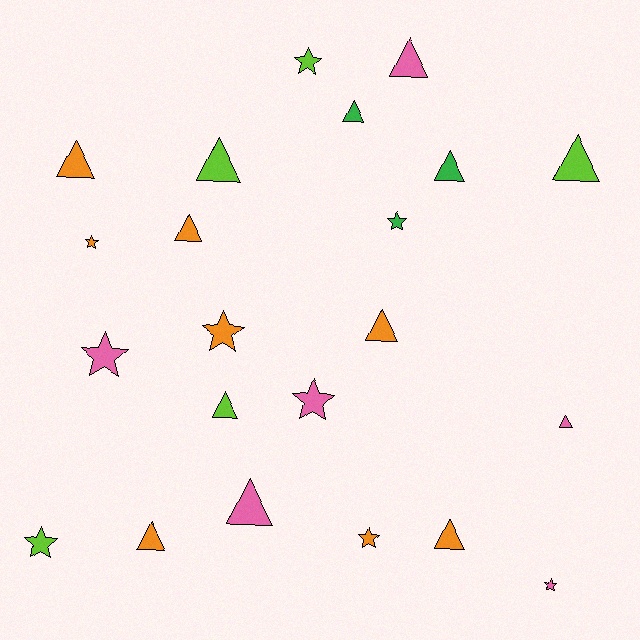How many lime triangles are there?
There are 3 lime triangles.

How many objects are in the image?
There are 22 objects.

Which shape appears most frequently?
Triangle, with 13 objects.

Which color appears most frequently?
Orange, with 8 objects.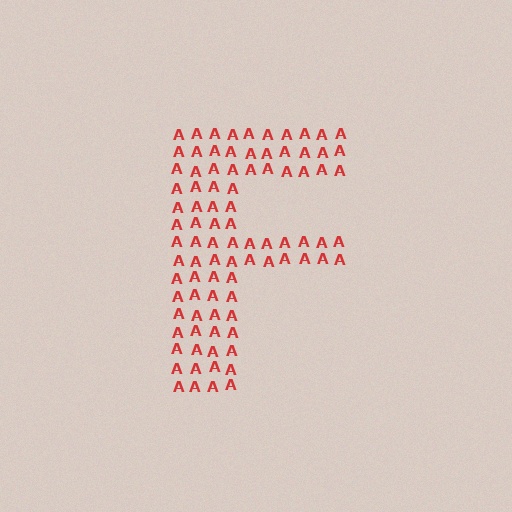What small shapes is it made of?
It is made of small letter A's.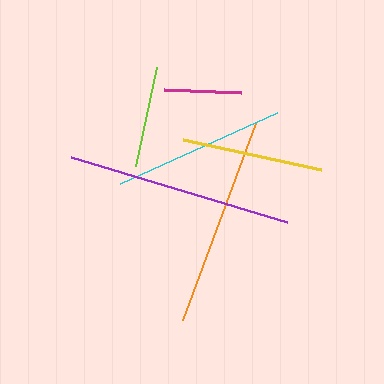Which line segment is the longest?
The purple line is the longest at approximately 225 pixels.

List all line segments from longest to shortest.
From longest to shortest: purple, orange, cyan, yellow, lime, magenta.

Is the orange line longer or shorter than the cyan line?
The orange line is longer than the cyan line.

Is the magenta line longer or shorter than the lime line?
The lime line is longer than the magenta line.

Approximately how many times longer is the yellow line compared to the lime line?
The yellow line is approximately 1.4 times the length of the lime line.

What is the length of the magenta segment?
The magenta segment is approximately 76 pixels long.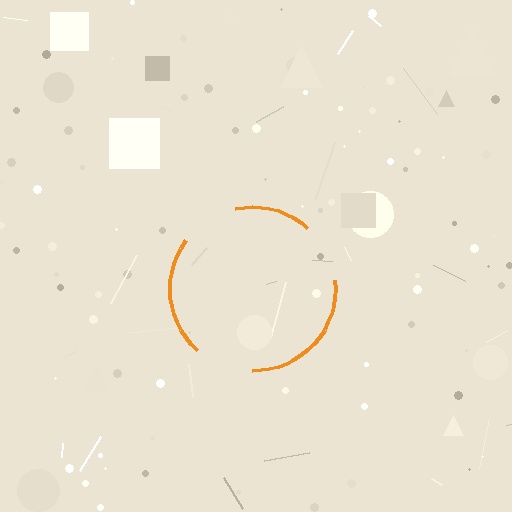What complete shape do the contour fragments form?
The contour fragments form a circle.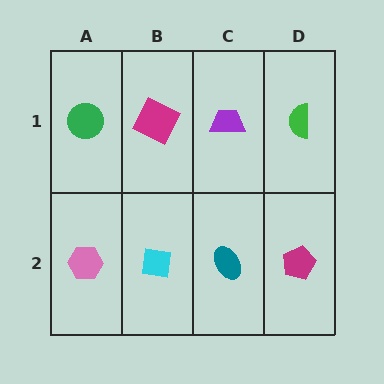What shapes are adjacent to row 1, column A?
A pink hexagon (row 2, column A), a magenta square (row 1, column B).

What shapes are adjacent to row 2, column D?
A green semicircle (row 1, column D), a teal ellipse (row 2, column C).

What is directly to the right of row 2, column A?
A cyan square.